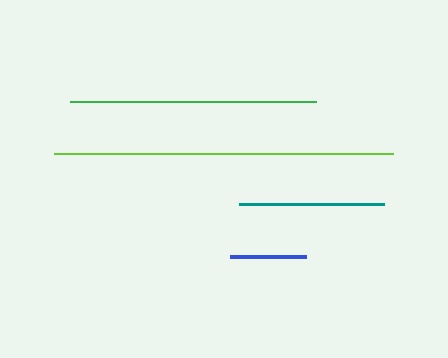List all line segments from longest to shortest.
From longest to shortest: lime, green, teal, blue.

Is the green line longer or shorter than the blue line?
The green line is longer than the blue line.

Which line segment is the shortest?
The blue line is the shortest at approximately 76 pixels.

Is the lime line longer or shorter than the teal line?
The lime line is longer than the teal line.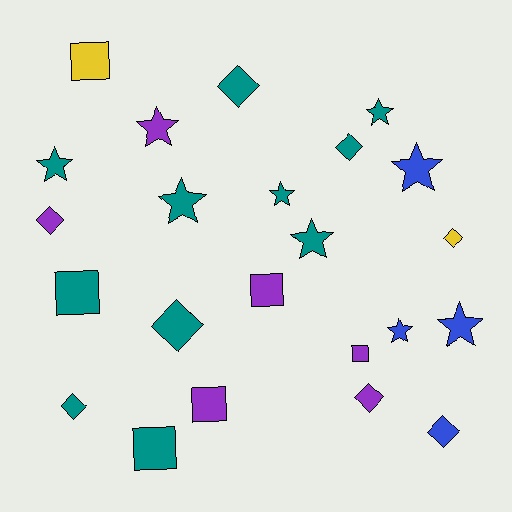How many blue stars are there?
There are 3 blue stars.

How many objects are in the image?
There are 23 objects.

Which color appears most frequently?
Teal, with 11 objects.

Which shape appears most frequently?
Star, with 9 objects.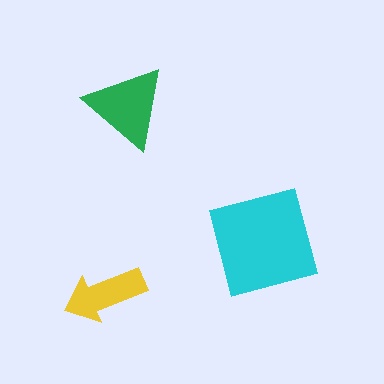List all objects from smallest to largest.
The yellow arrow, the green triangle, the cyan square.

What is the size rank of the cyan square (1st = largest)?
1st.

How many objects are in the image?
There are 3 objects in the image.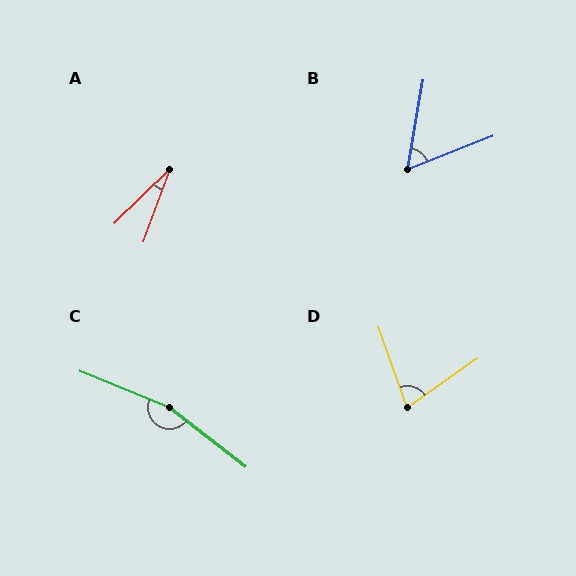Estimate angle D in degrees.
Approximately 74 degrees.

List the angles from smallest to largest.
A (26°), B (59°), D (74°), C (164°).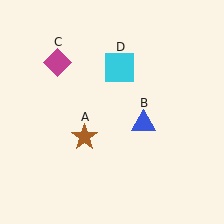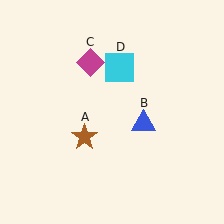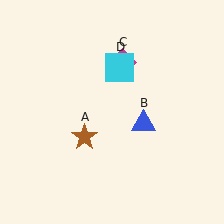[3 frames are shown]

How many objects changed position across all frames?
1 object changed position: magenta diamond (object C).